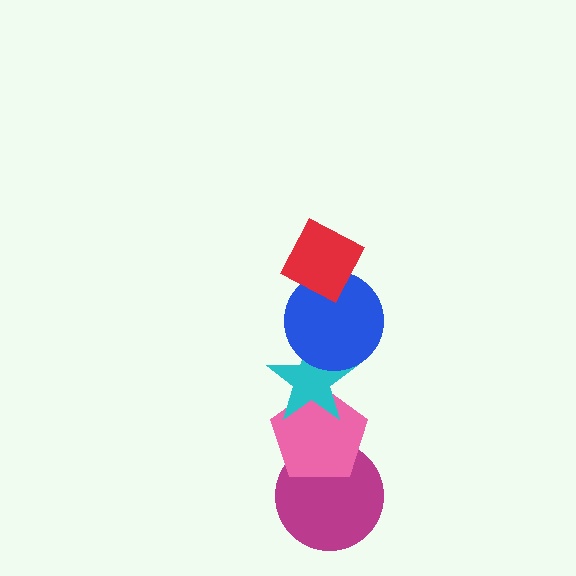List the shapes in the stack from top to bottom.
From top to bottom: the red diamond, the blue circle, the cyan star, the pink pentagon, the magenta circle.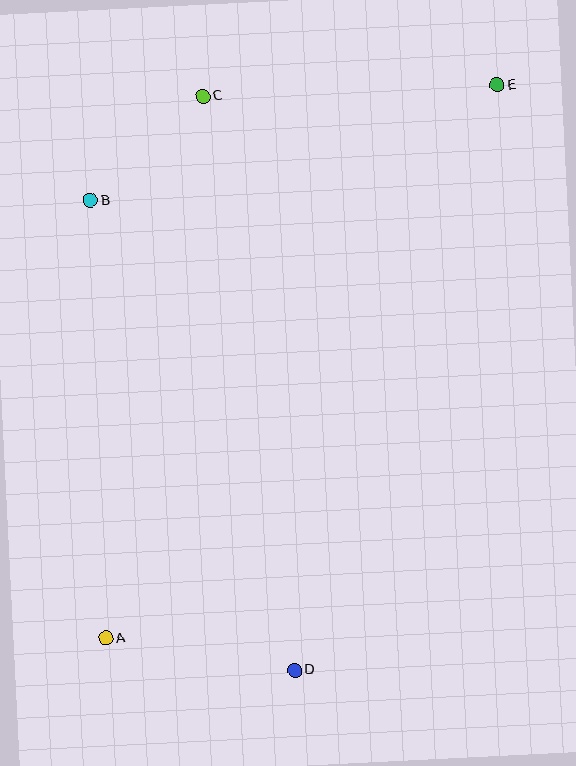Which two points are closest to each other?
Points B and C are closest to each other.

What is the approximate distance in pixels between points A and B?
The distance between A and B is approximately 438 pixels.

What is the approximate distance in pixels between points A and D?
The distance between A and D is approximately 192 pixels.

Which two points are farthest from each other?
Points A and E are farthest from each other.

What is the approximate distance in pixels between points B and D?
The distance between B and D is approximately 512 pixels.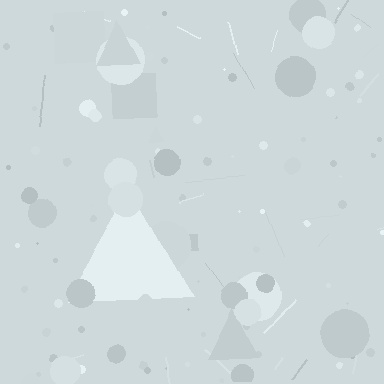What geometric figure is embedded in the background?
A triangle is embedded in the background.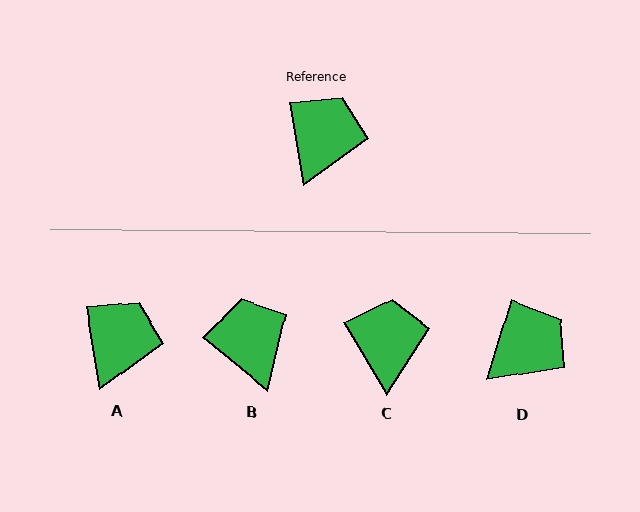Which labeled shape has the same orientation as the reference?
A.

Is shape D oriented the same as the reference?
No, it is off by about 26 degrees.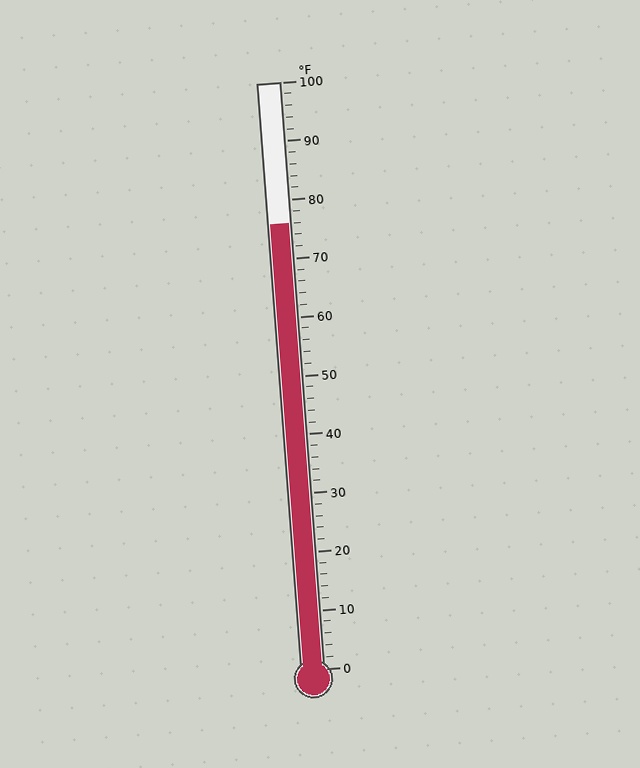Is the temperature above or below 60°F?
The temperature is above 60°F.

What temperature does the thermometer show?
The thermometer shows approximately 76°F.